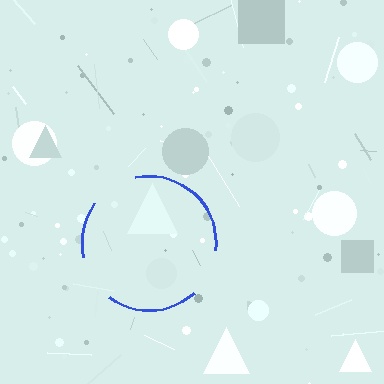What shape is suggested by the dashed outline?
The dashed outline suggests a circle.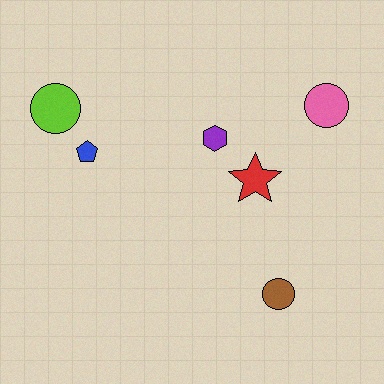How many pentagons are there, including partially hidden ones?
There is 1 pentagon.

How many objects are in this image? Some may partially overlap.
There are 6 objects.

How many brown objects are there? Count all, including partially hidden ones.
There is 1 brown object.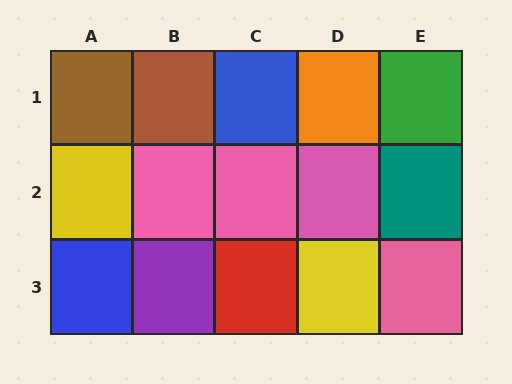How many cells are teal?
1 cell is teal.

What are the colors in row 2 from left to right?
Yellow, pink, pink, pink, teal.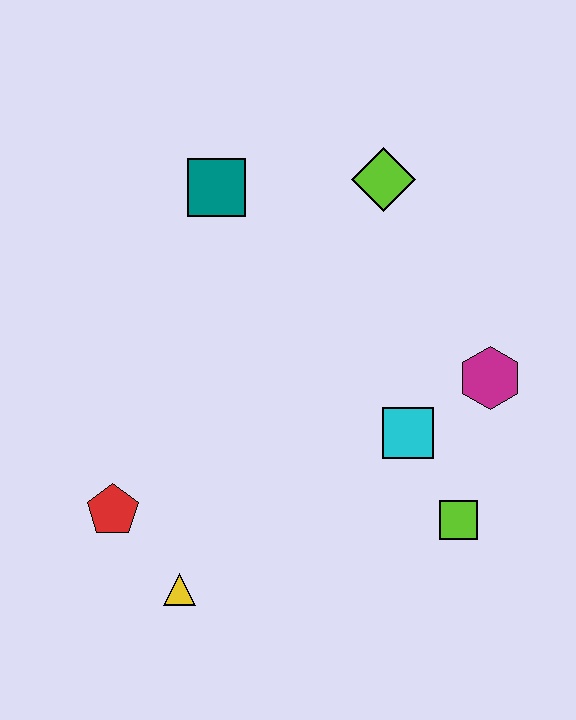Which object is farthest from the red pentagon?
The lime diamond is farthest from the red pentagon.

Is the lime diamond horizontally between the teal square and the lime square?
Yes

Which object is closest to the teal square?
The lime diamond is closest to the teal square.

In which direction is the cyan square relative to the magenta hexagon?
The cyan square is to the left of the magenta hexagon.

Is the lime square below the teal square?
Yes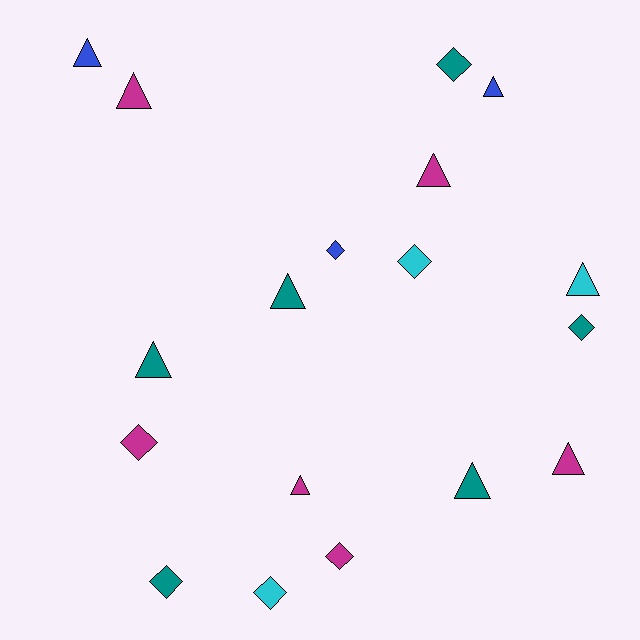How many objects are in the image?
There are 18 objects.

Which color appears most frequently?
Teal, with 6 objects.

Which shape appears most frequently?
Triangle, with 10 objects.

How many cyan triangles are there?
There is 1 cyan triangle.